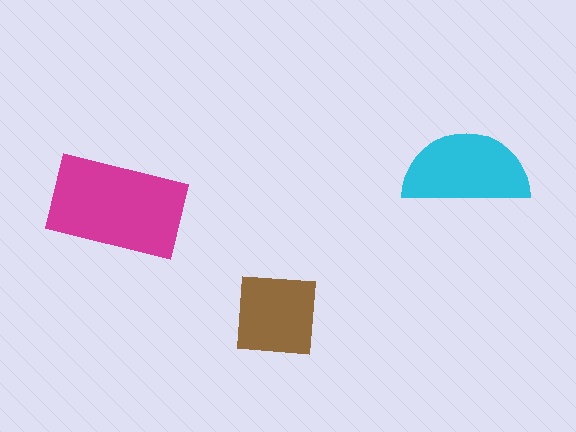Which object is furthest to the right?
The cyan semicircle is rightmost.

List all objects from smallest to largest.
The brown square, the cyan semicircle, the magenta rectangle.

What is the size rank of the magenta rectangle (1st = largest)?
1st.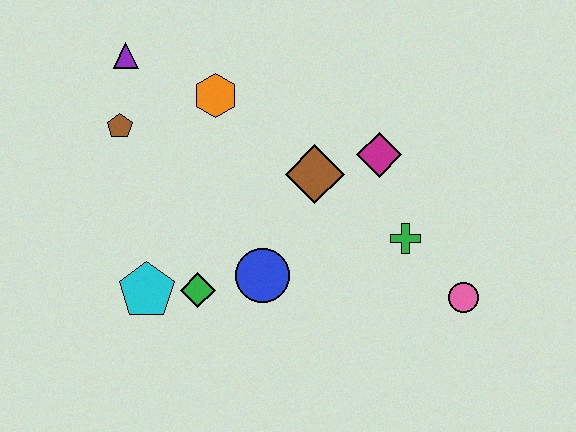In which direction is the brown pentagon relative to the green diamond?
The brown pentagon is above the green diamond.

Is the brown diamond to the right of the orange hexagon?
Yes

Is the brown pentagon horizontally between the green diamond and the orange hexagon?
No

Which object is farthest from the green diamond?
The pink circle is farthest from the green diamond.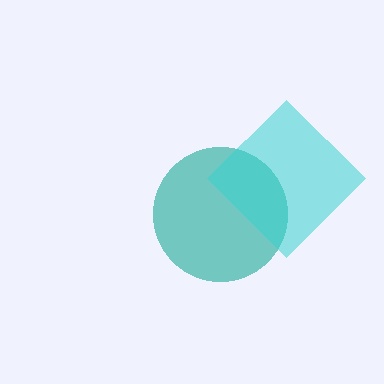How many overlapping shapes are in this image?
There are 2 overlapping shapes in the image.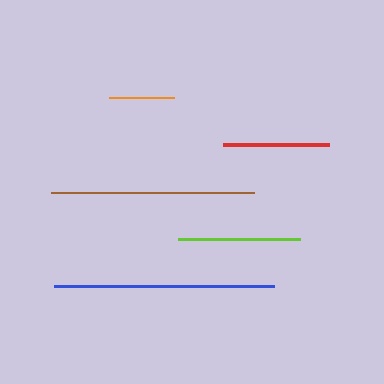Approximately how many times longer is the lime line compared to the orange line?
The lime line is approximately 1.9 times the length of the orange line.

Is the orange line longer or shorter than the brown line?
The brown line is longer than the orange line.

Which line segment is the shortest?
The orange line is the shortest at approximately 65 pixels.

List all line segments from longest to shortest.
From longest to shortest: blue, brown, lime, red, orange.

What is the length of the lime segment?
The lime segment is approximately 121 pixels long.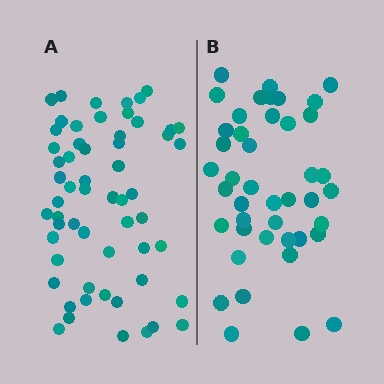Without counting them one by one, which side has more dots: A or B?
Region A (the left region) has more dots.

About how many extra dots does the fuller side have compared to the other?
Region A has approximately 15 more dots than region B.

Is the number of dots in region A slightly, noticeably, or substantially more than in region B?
Region A has noticeably more, but not dramatically so. The ratio is roughly 1.3 to 1.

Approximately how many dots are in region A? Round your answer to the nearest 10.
About 60 dots. (The exact count is 58, which rounds to 60.)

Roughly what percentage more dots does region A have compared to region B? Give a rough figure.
About 35% more.